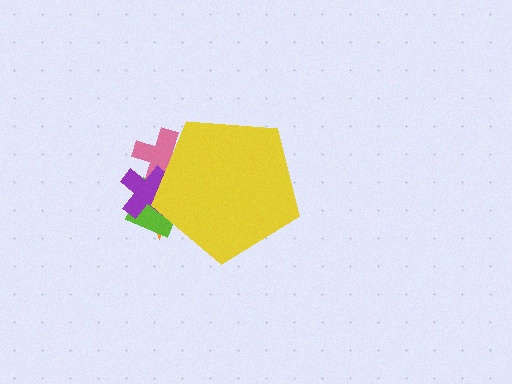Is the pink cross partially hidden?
Yes, the pink cross is partially hidden behind the yellow pentagon.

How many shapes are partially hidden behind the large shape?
4 shapes are partially hidden.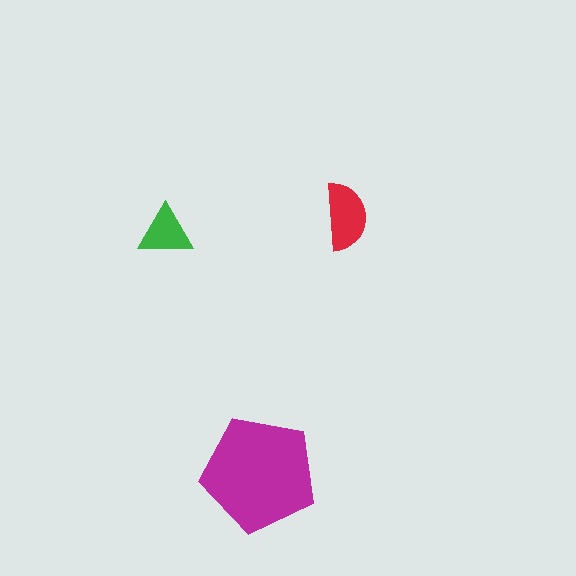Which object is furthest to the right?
The red semicircle is rightmost.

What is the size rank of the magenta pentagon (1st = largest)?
1st.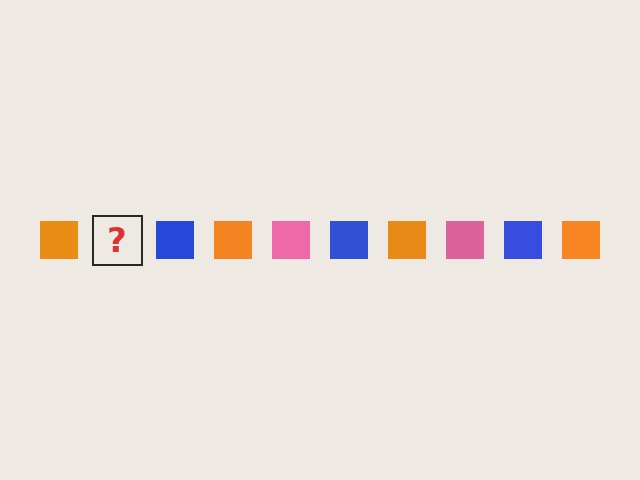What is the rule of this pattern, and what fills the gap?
The rule is that the pattern cycles through orange, pink, blue squares. The gap should be filled with a pink square.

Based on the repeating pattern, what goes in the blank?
The blank should be a pink square.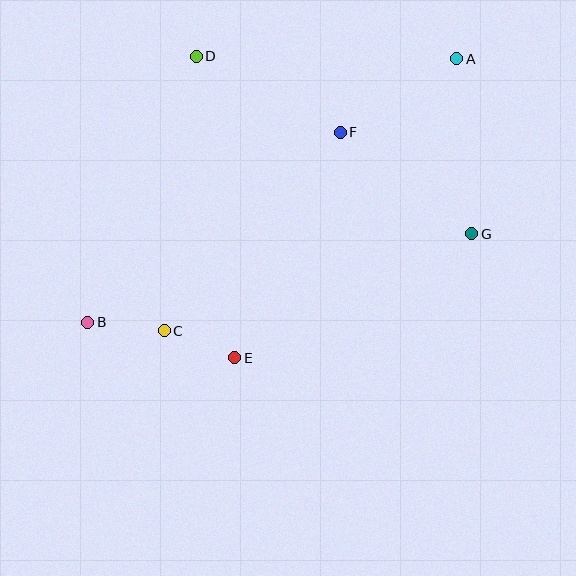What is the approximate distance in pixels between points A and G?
The distance between A and G is approximately 176 pixels.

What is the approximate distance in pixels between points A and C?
The distance between A and C is approximately 400 pixels.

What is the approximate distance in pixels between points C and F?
The distance between C and F is approximately 265 pixels.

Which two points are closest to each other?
Points C and E are closest to each other.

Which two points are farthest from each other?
Points A and B are farthest from each other.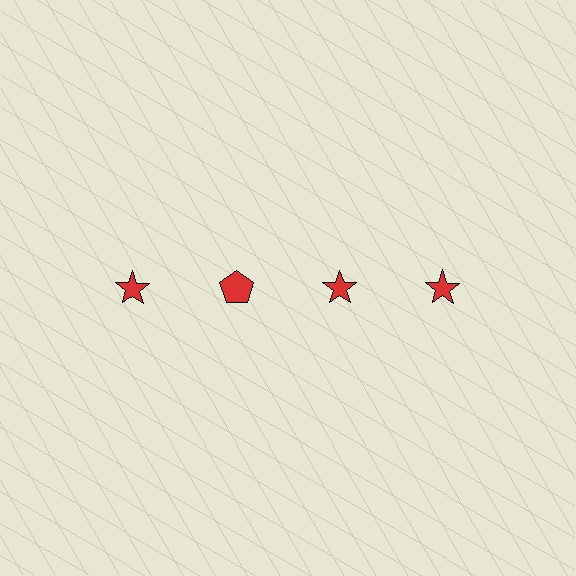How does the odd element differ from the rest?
It has a different shape: pentagon instead of star.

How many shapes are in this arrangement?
There are 4 shapes arranged in a grid pattern.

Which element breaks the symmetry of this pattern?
The red pentagon in the top row, second from left column breaks the symmetry. All other shapes are red stars.